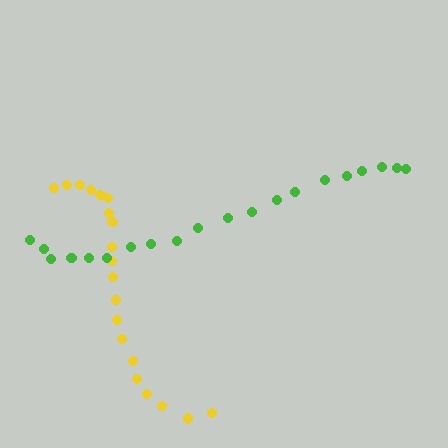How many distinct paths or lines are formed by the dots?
There are 2 distinct paths.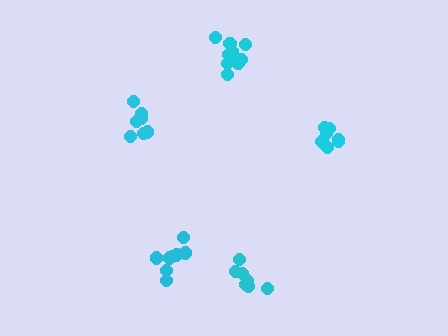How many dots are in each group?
Group 1: 7 dots, Group 2: 11 dots, Group 3: 8 dots, Group 4: 11 dots, Group 5: 7 dots (44 total).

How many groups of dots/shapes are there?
There are 5 groups.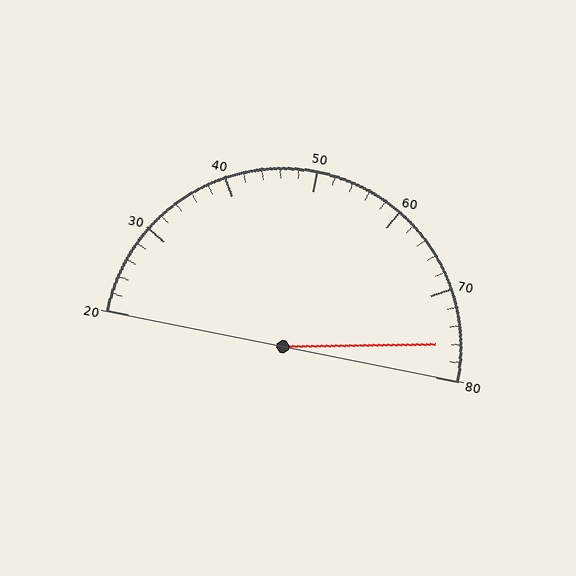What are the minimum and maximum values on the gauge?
The gauge ranges from 20 to 80.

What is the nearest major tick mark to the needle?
The nearest major tick mark is 80.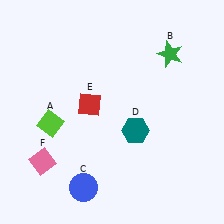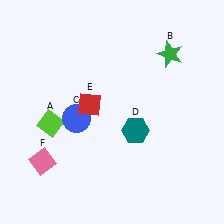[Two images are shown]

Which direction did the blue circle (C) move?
The blue circle (C) moved up.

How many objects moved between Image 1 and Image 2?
1 object moved between the two images.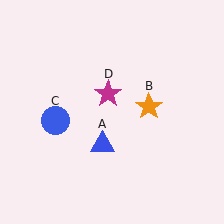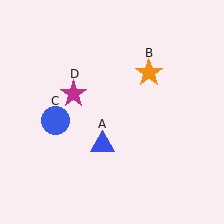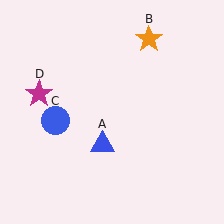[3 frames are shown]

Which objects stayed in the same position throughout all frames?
Blue triangle (object A) and blue circle (object C) remained stationary.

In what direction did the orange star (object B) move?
The orange star (object B) moved up.